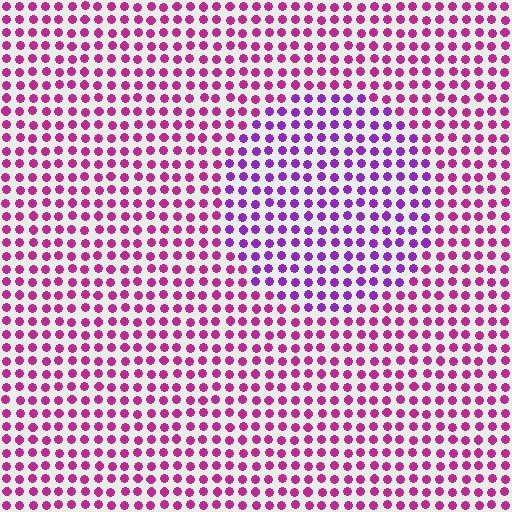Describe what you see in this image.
The image is filled with small magenta elements in a uniform arrangement. A circle-shaped region is visible where the elements are tinted to a slightly different hue, forming a subtle color boundary.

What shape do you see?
I see a circle.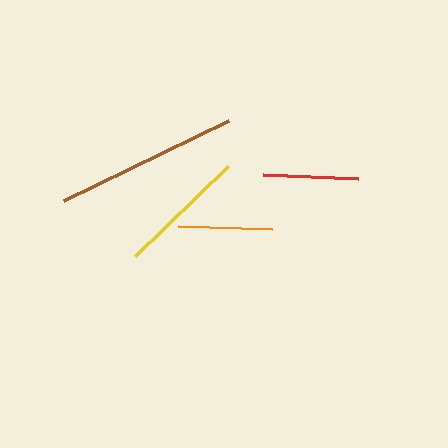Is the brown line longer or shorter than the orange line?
The brown line is longer than the orange line.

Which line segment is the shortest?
The orange line is the shortest at approximately 94 pixels.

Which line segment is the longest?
The brown line is the longest at approximately 183 pixels.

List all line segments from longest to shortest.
From longest to shortest: brown, yellow, red, orange.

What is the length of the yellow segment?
The yellow segment is approximately 130 pixels long.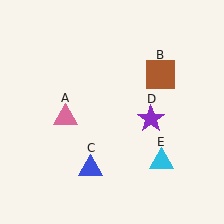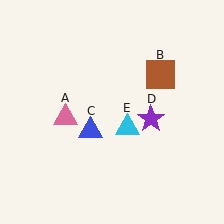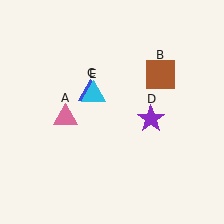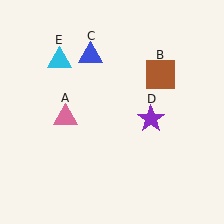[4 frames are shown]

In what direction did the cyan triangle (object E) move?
The cyan triangle (object E) moved up and to the left.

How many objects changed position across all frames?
2 objects changed position: blue triangle (object C), cyan triangle (object E).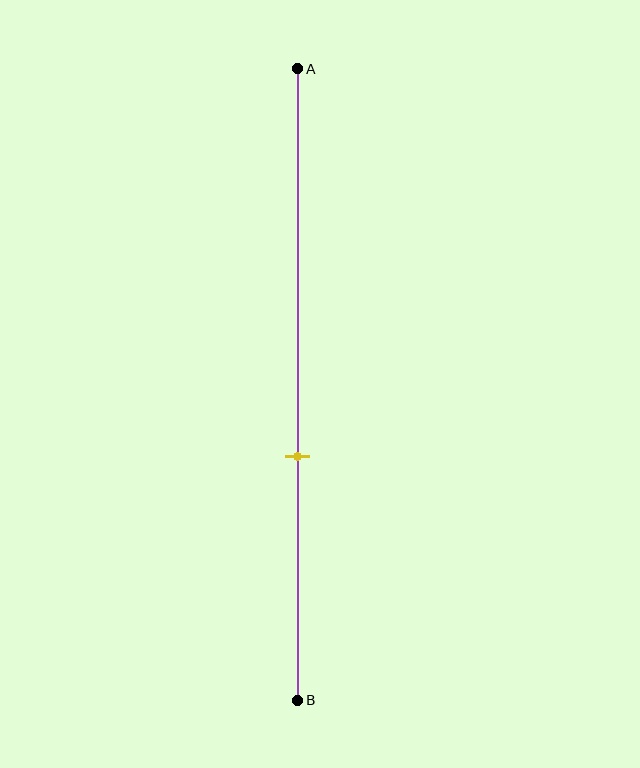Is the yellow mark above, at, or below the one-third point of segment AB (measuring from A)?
The yellow mark is below the one-third point of segment AB.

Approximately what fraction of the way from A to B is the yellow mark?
The yellow mark is approximately 60% of the way from A to B.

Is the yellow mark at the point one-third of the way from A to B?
No, the mark is at about 60% from A, not at the 33% one-third point.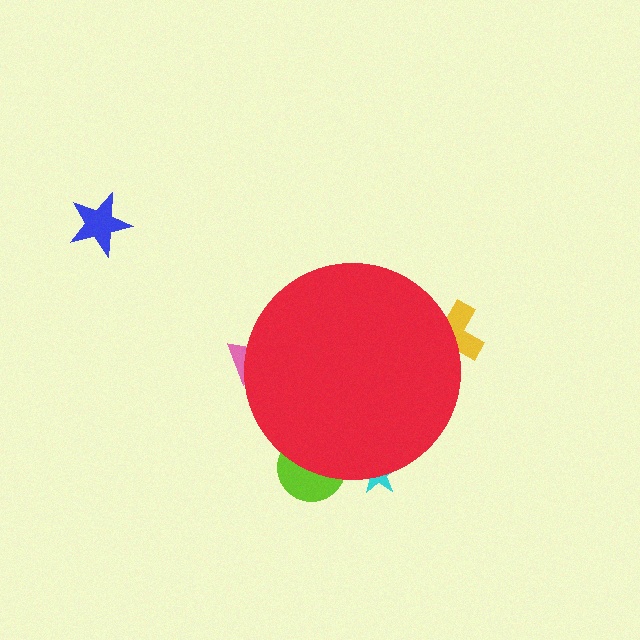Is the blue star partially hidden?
No, the blue star is fully visible.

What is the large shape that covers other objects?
A red circle.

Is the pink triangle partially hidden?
Yes, the pink triangle is partially hidden behind the red circle.